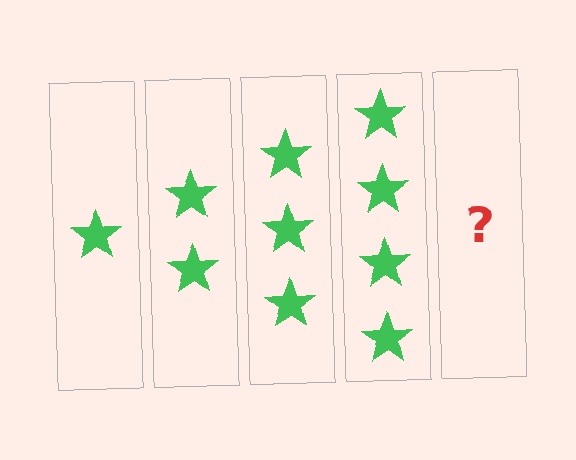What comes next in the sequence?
The next element should be 5 stars.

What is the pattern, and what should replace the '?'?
The pattern is that each step adds one more star. The '?' should be 5 stars.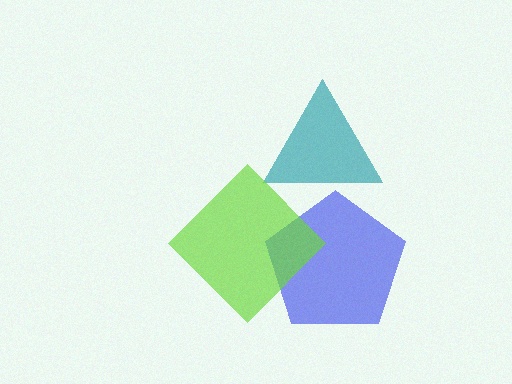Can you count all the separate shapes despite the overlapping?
Yes, there are 3 separate shapes.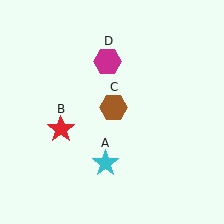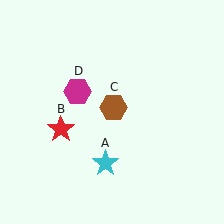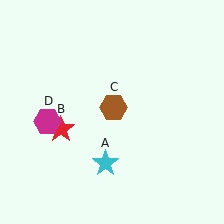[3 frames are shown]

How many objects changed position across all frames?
1 object changed position: magenta hexagon (object D).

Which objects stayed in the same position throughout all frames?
Cyan star (object A) and red star (object B) and brown hexagon (object C) remained stationary.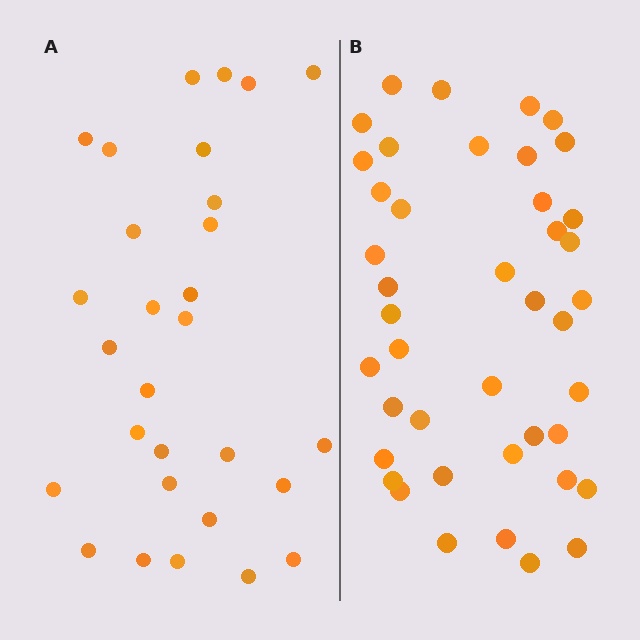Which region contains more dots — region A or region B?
Region B (the right region) has more dots.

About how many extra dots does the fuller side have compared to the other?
Region B has approximately 15 more dots than region A.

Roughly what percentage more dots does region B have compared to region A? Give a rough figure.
About 45% more.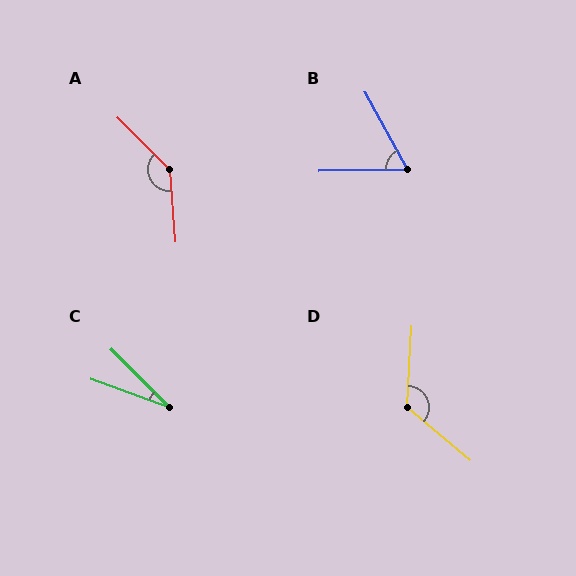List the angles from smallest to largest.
C (25°), B (63°), D (127°), A (140°).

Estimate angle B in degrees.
Approximately 63 degrees.